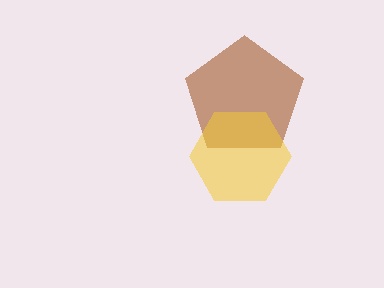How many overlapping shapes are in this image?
There are 2 overlapping shapes in the image.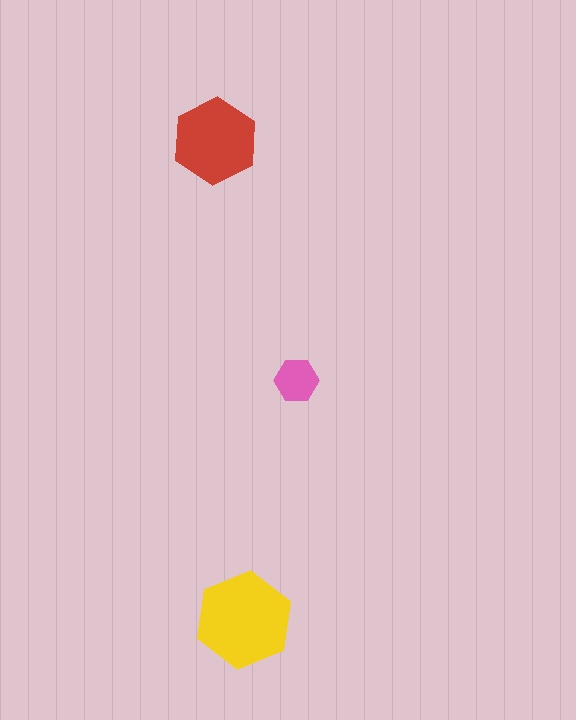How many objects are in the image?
There are 3 objects in the image.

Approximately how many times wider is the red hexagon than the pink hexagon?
About 2 times wider.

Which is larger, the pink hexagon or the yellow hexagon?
The yellow one.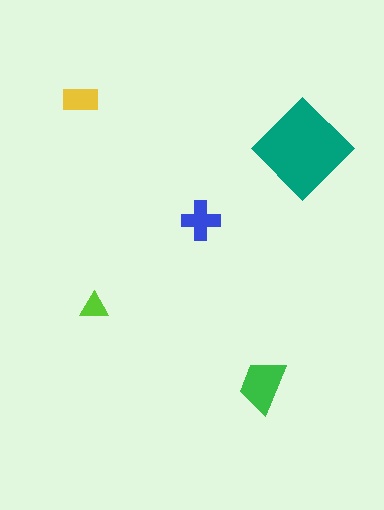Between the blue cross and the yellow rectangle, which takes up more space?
The blue cross.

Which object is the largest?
The teal diamond.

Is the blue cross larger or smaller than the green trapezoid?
Smaller.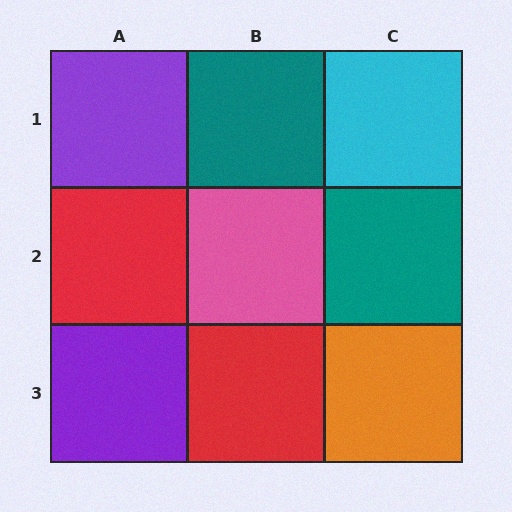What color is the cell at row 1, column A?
Purple.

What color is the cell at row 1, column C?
Cyan.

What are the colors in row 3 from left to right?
Purple, red, orange.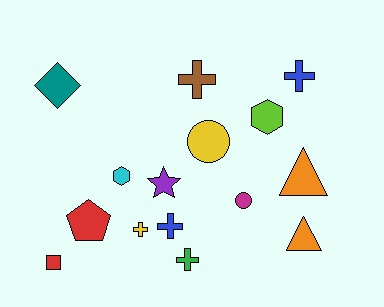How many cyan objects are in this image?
There is 1 cyan object.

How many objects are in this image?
There are 15 objects.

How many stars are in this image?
There is 1 star.